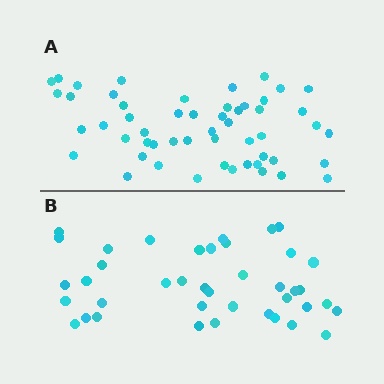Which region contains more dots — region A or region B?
Region A (the top region) has more dots.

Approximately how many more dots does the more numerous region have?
Region A has approximately 15 more dots than region B.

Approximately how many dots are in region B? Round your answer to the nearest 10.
About 40 dots.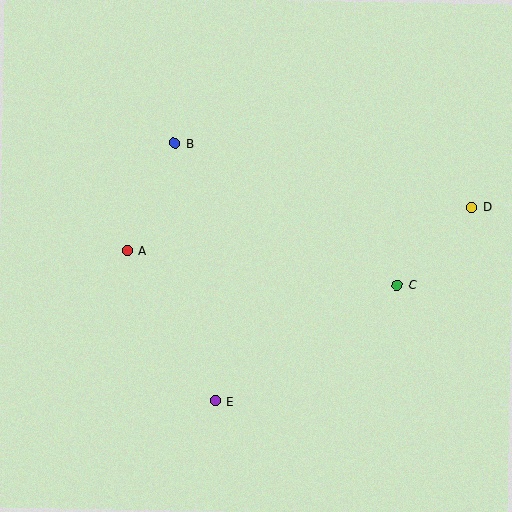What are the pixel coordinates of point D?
Point D is at (471, 207).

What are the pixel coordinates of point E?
Point E is at (216, 401).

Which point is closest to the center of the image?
Point A at (127, 250) is closest to the center.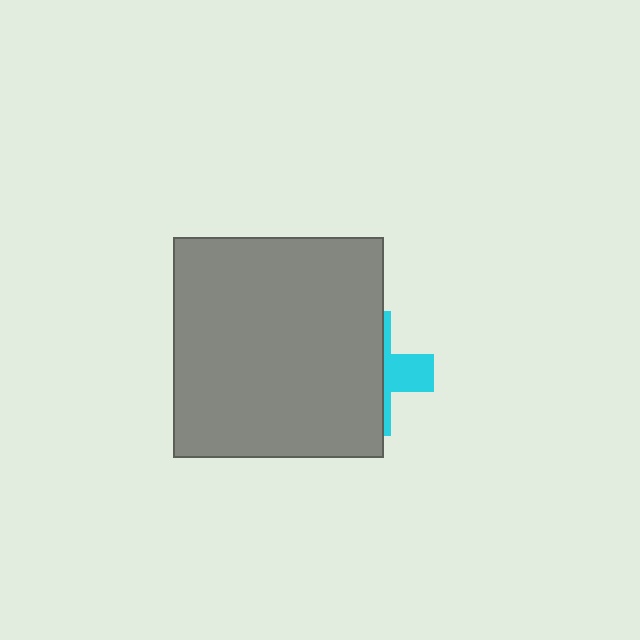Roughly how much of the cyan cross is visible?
A small part of it is visible (roughly 32%).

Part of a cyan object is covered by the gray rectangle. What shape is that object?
It is a cross.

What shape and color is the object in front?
The object in front is a gray rectangle.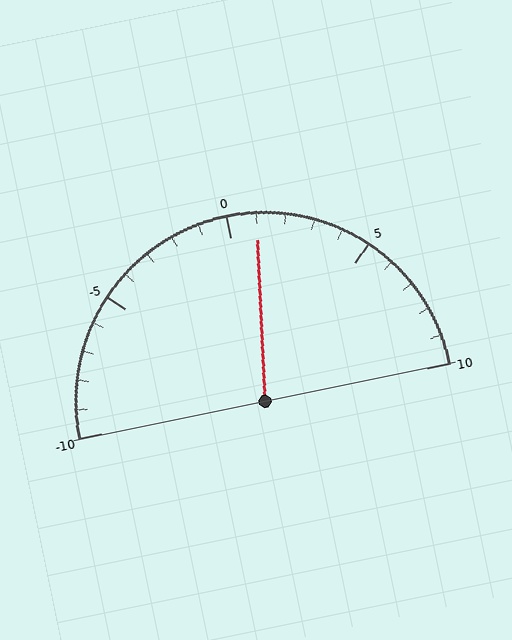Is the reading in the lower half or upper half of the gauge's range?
The reading is in the upper half of the range (-10 to 10).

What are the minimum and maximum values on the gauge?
The gauge ranges from -10 to 10.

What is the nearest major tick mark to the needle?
The nearest major tick mark is 0.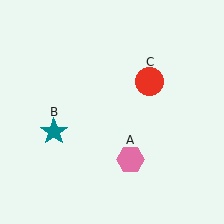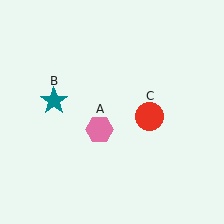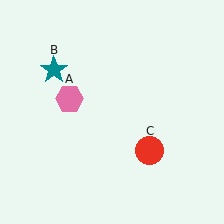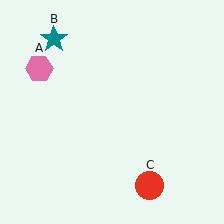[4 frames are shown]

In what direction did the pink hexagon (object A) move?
The pink hexagon (object A) moved up and to the left.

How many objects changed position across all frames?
3 objects changed position: pink hexagon (object A), teal star (object B), red circle (object C).